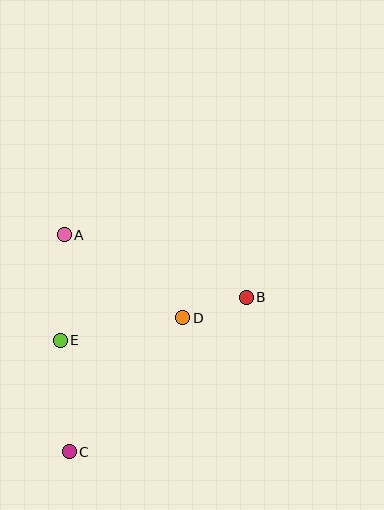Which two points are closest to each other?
Points B and D are closest to each other.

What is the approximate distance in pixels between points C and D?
The distance between C and D is approximately 176 pixels.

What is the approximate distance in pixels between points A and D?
The distance between A and D is approximately 145 pixels.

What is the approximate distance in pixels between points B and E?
The distance between B and E is approximately 191 pixels.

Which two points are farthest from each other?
Points B and C are farthest from each other.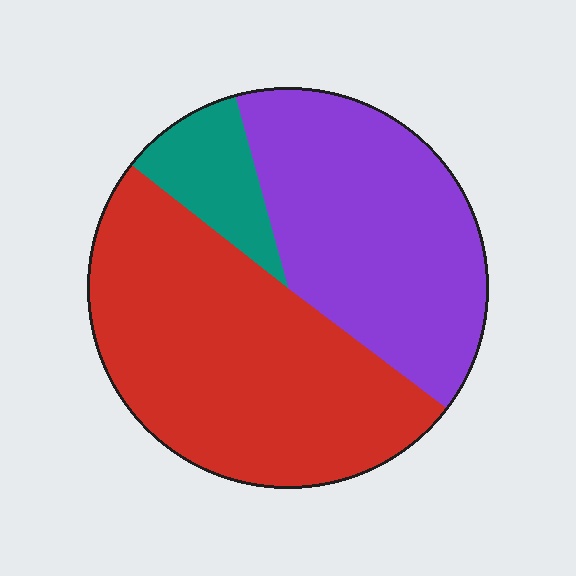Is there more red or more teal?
Red.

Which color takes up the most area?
Red, at roughly 50%.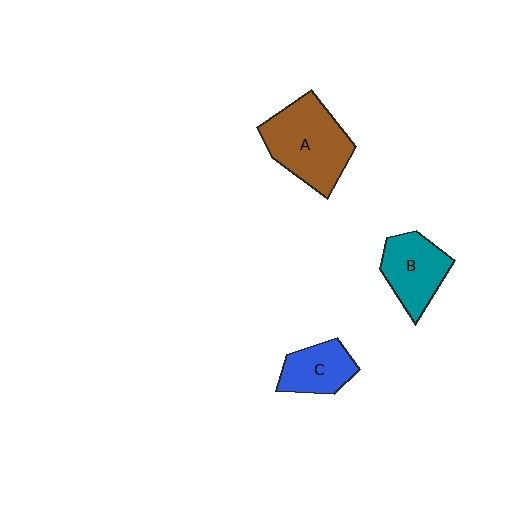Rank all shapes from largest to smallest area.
From largest to smallest: A (brown), B (teal), C (blue).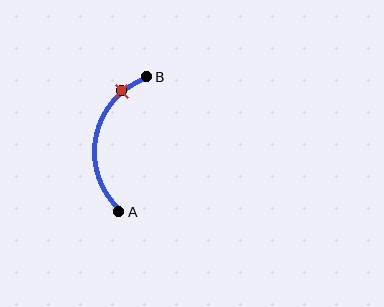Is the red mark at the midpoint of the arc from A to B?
No. The red mark lies on the arc but is closer to endpoint B. The arc midpoint would be at the point on the curve equidistant along the arc from both A and B.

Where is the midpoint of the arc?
The arc midpoint is the point on the curve farthest from the straight line joining A and B. It sits to the left of that line.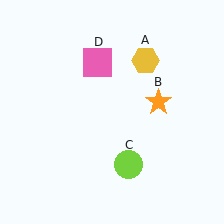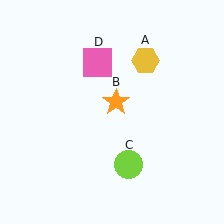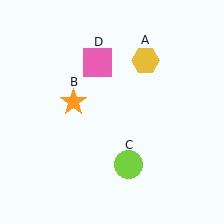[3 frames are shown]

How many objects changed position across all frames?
1 object changed position: orange star (object B).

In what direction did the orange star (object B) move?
The orange star (object B) moved left.